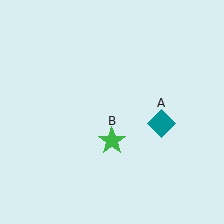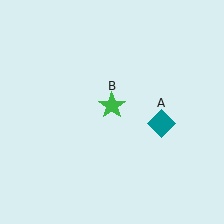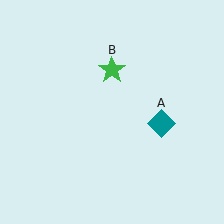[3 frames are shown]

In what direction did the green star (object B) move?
The green star (object B) moved up.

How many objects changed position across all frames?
1 object changed position: green star (object B).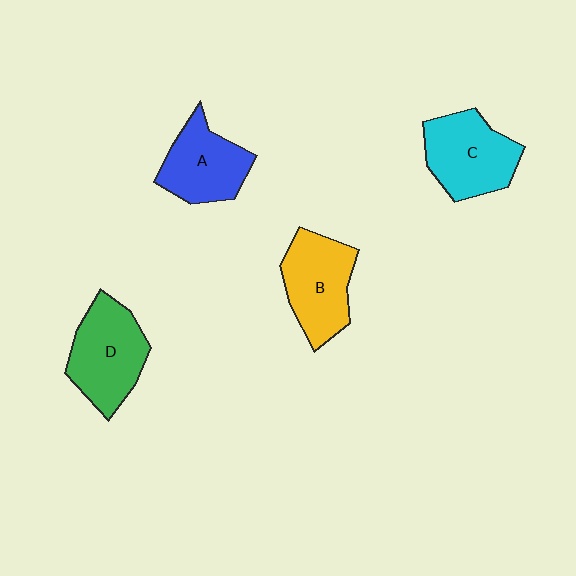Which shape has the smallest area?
Shape A (blue).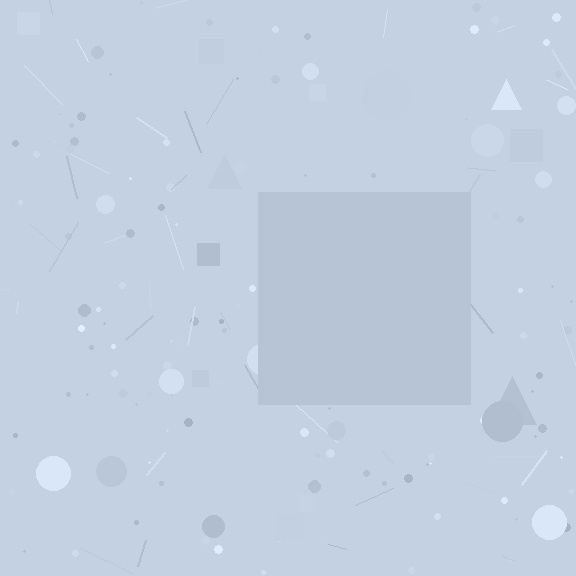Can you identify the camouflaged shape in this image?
The camouflaged shape is a square.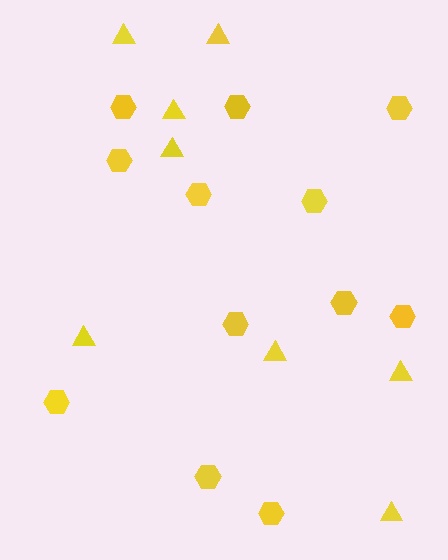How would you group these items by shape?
There are 2 groups: one group of hexagons (12) and one group of triangles (8).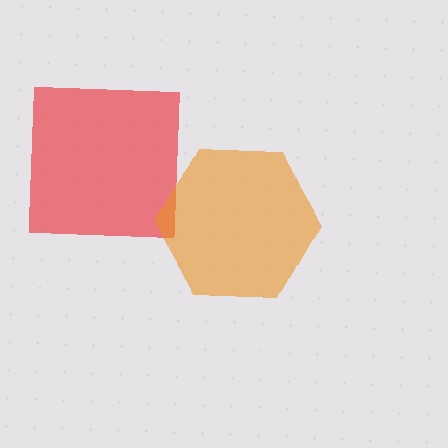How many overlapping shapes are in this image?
There are 2 overlapping shapes in the image.